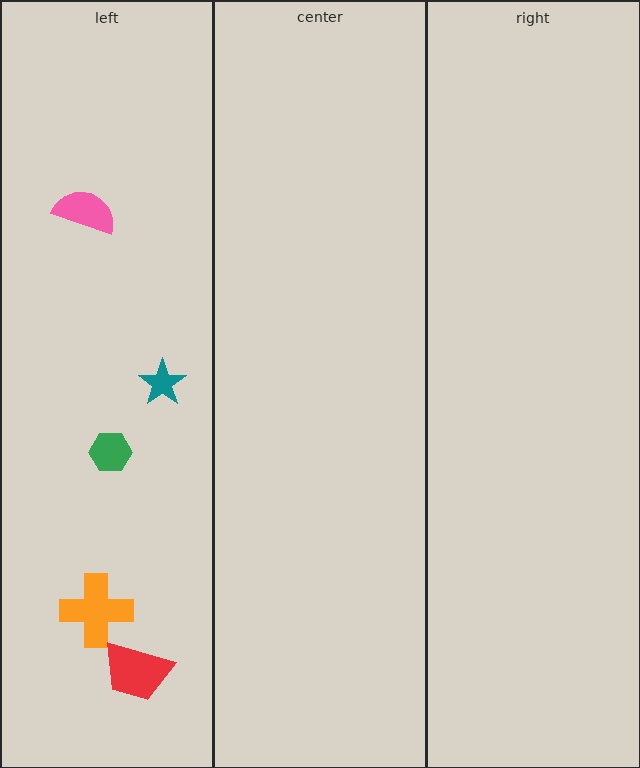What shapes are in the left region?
The orange cross, the green hexagon, the pink semicircle, the red trapezoid, the teal star.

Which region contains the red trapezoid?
The left region.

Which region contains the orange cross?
The left region.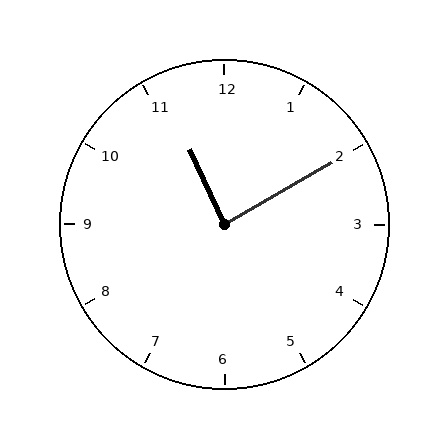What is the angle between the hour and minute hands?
Approximately 85 degrees.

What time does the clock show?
11:10.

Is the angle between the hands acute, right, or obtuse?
It is right.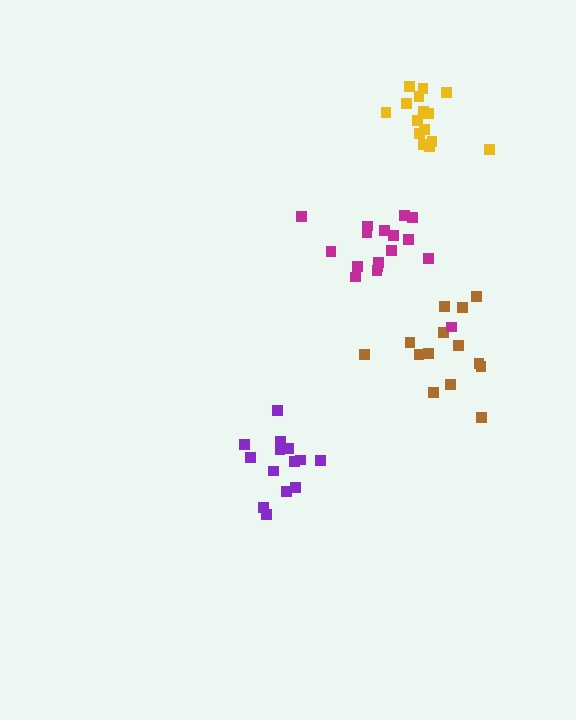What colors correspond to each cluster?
The clusters are colored: brown, yellow, purple, magenta.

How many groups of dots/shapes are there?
There are 4 groups.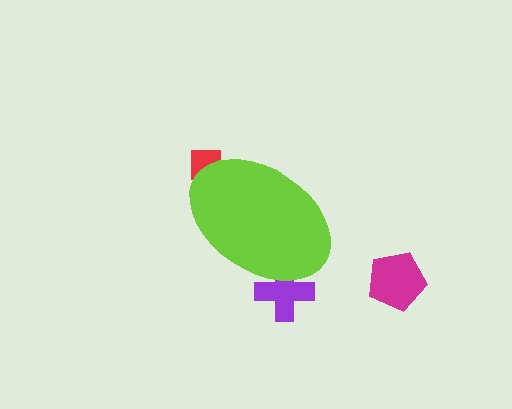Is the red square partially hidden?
Yes, the red square is partially hidden behind the lime ellipse.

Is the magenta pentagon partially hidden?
No, the magenta pentagon is fully visible.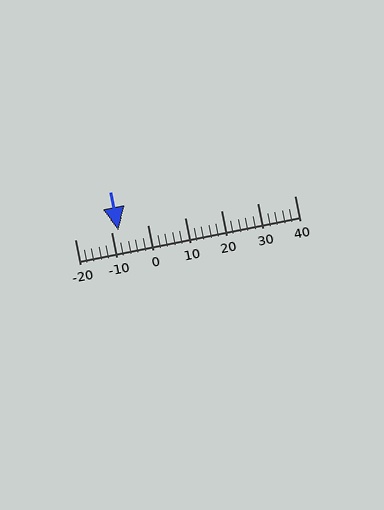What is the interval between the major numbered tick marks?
The major tick marks are spaced 10 units apart.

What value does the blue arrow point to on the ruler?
The blue arrow points to approximately -8.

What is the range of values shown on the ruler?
The ruler shows values from -20 to 40.